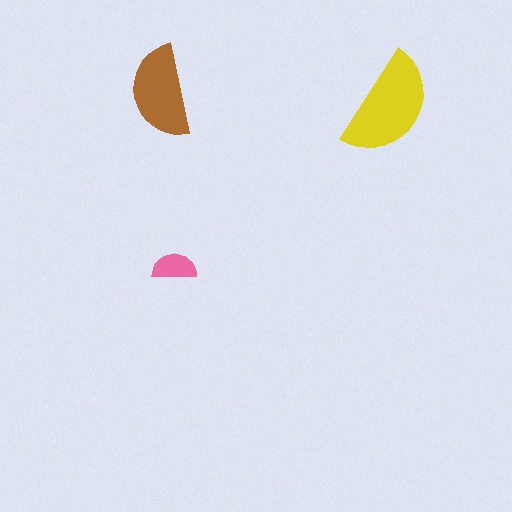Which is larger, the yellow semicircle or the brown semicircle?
The yellow one.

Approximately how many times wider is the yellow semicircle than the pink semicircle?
About 2.5 times wider.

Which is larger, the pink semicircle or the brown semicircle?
The brown one.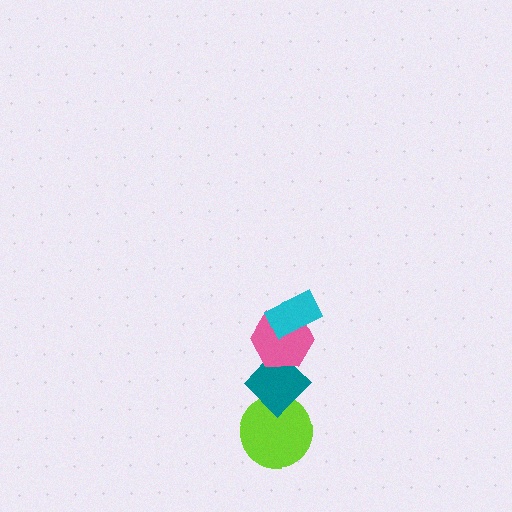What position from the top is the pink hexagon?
The pink hexagon is 2nd from the top.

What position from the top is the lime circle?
The lime circle is 4th from the top.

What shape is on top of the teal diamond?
The pink hexagon is on top of the teal diamond.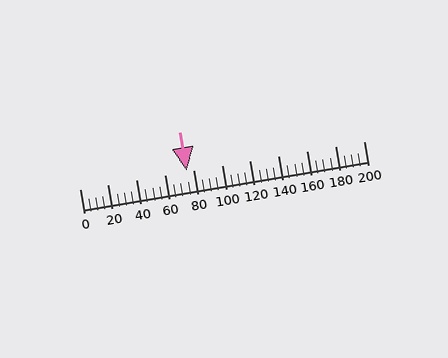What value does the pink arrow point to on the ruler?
The pink arrow points to approximately 75.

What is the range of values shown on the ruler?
The ruler shows values from 0 to 200.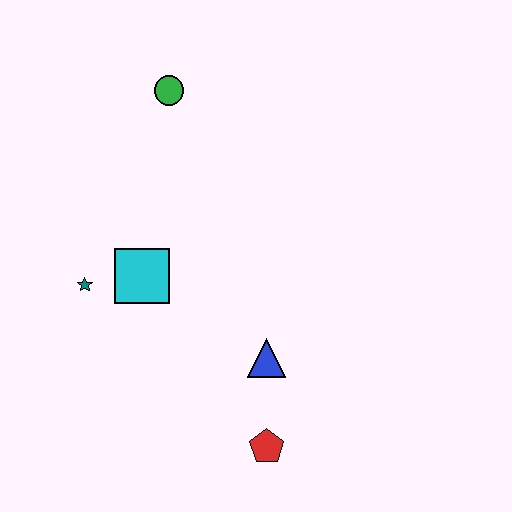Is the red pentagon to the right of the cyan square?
Yes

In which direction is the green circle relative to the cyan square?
The green circle is above the cyan square.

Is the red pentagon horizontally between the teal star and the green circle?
No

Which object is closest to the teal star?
The cyan square is closest to the teal star.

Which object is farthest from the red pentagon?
The green circle is farthest from the red pentagon.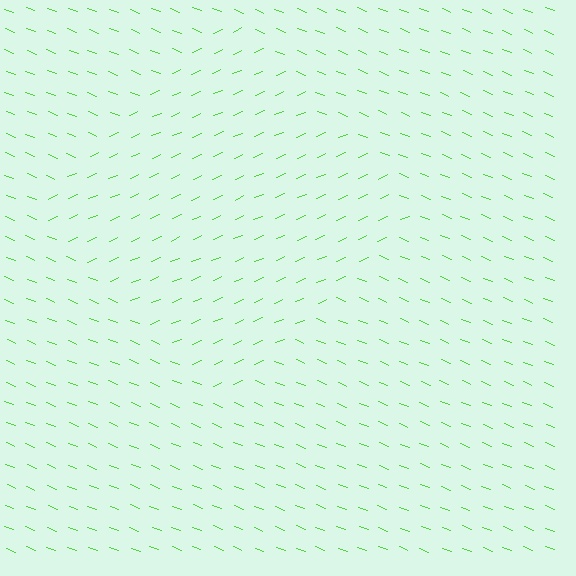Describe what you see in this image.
The image is filled with small lime line segments. A diamond region in the image has lines oriented differently from the surrounding lines, creating a visible texture boundary.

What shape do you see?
I see a diamond.